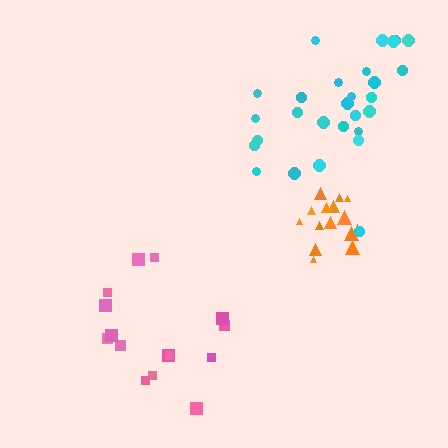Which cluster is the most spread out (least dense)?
Pink.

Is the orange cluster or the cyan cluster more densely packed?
Orange.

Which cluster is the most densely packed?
Orange.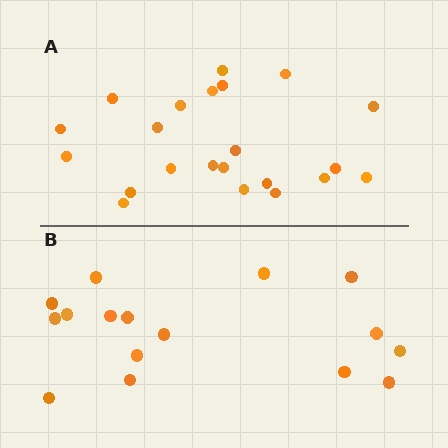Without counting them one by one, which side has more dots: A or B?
Region A (the top region) has more dots.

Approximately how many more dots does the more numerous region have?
Region A has about 6 more dots than region B.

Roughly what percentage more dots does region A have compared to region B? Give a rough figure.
About 40% more.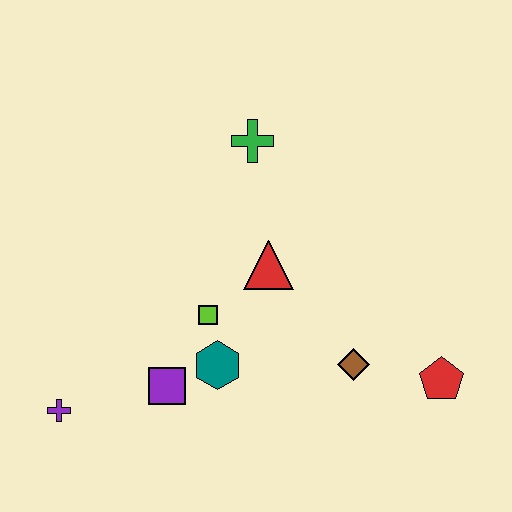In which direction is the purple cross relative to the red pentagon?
The purple cross is to the left of the red pentagon.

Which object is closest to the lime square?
The teal hexagon is closest to the lime square.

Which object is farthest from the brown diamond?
The purple cross is farthest from the brown diamond.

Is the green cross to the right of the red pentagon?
No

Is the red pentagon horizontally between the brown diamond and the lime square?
No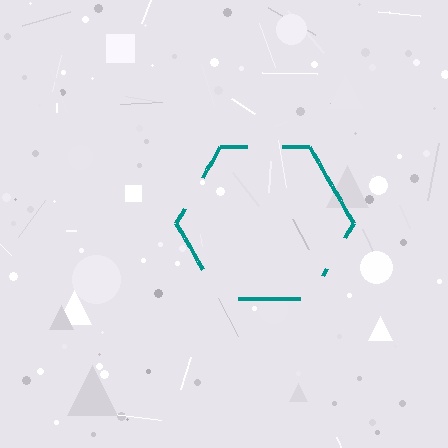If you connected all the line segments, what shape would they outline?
They would outline a hexagon.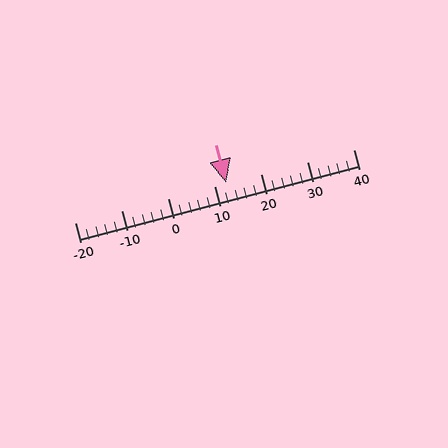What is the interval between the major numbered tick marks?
The major tick marks are spaced 10 units apart.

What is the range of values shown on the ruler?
The ruler shows values from -20 to 40.